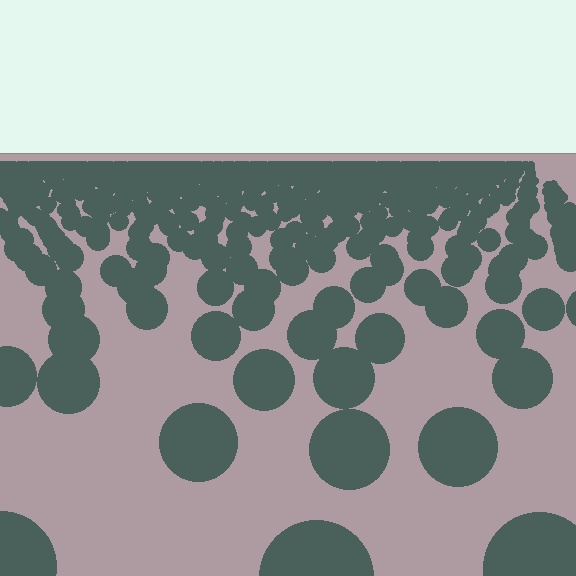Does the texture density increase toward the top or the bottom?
Density increases toward the top.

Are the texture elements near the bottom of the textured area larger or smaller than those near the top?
Larger. Near the bottom, elements are closer to the viewer and appear at a bigger on-screen size.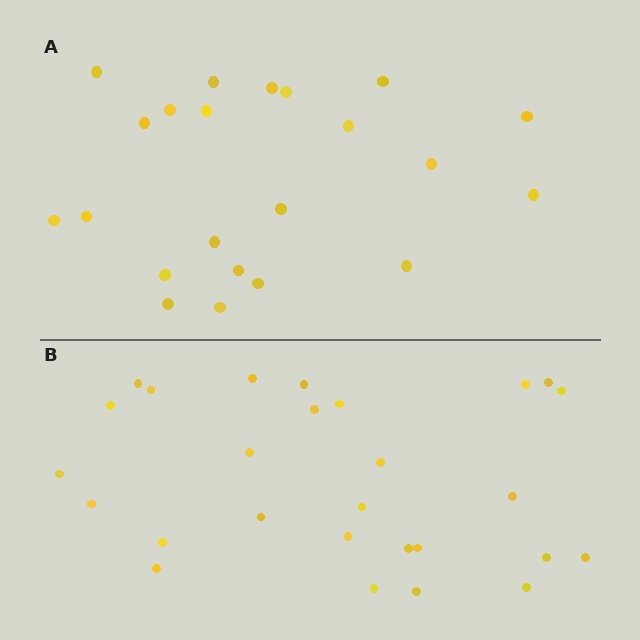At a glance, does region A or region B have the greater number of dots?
Region B (the bottom region) has more dots.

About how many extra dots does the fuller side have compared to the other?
Region B has about 5 more dots than region A.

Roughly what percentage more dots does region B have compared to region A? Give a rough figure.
About 25% more.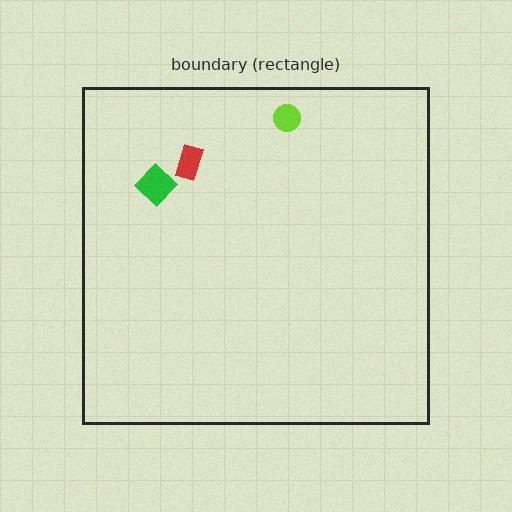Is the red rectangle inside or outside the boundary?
Inside.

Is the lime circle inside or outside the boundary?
Inside.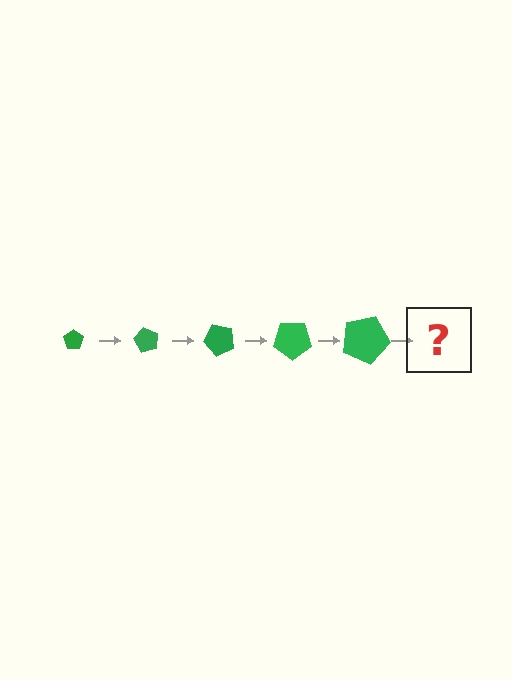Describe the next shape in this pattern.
It should be a pentagon, larger than the previous one and rotated 300 degrees from the start.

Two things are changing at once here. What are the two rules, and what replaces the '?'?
The two rules are that the pentagon grows larger each step and it rotates 60 degrees each step. The '?' should be a pentagon, larger than the previous one and rotated 300 degrees from the start.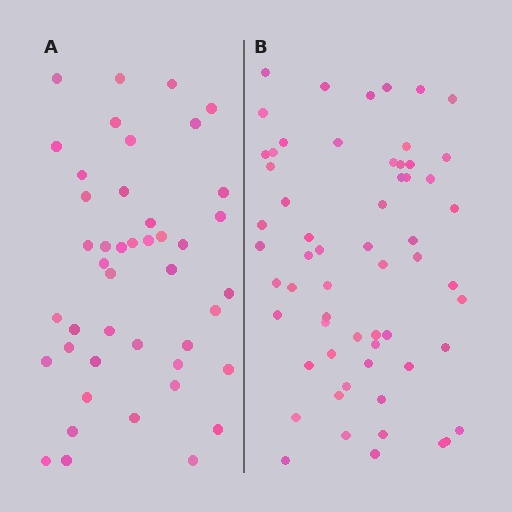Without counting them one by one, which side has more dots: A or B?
Region B (the right region) has more dots.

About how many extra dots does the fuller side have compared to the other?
Region B has approximately 15 more dots than region A.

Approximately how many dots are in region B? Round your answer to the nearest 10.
About 60 dots.